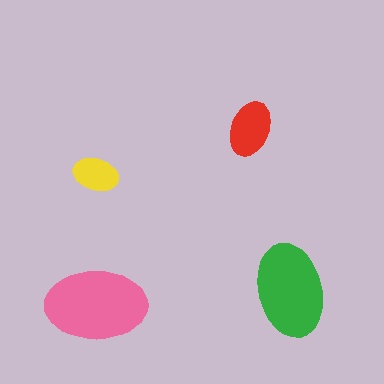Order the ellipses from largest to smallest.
the pink one, the green one, the red one, the yellow one.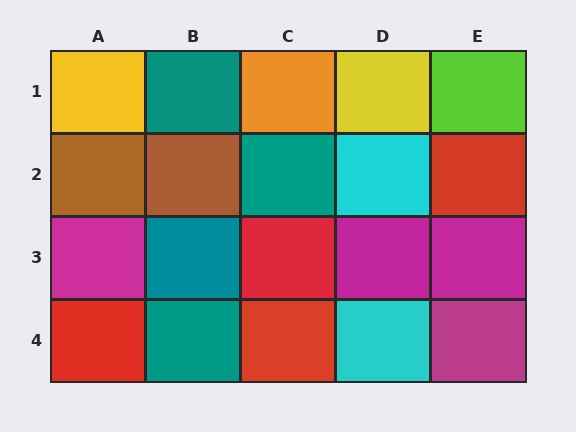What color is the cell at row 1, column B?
Teal.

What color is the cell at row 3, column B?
Teal.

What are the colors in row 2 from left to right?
Brown, brown, teal, cyan, red.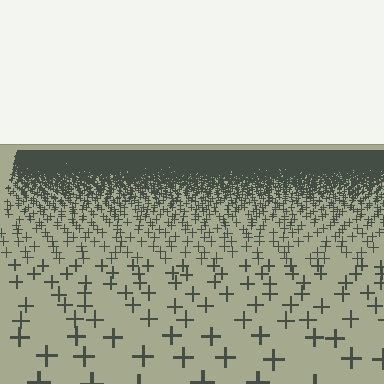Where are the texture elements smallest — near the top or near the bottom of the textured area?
Near the top.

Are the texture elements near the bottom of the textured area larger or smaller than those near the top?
Larger. Near the bottom, elements are closer to the viewer and appear at a bigger on-screen size.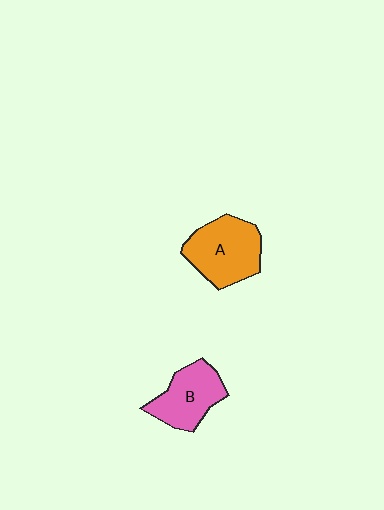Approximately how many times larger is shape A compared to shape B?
Approximately 1.2 times.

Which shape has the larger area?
Shape A (orange).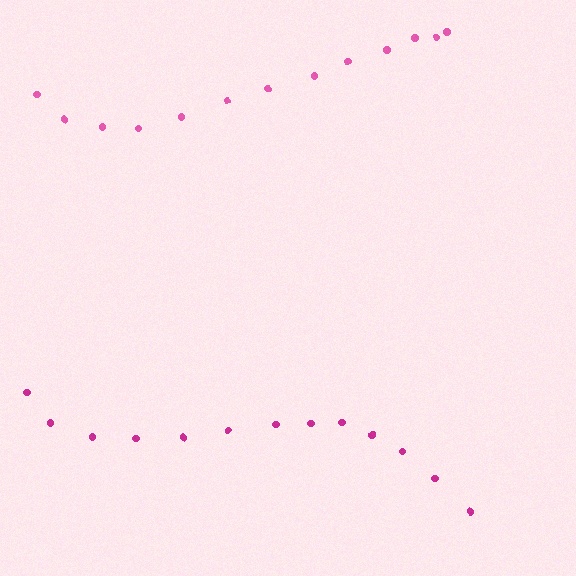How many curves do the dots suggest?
There are 2 distinct paths.